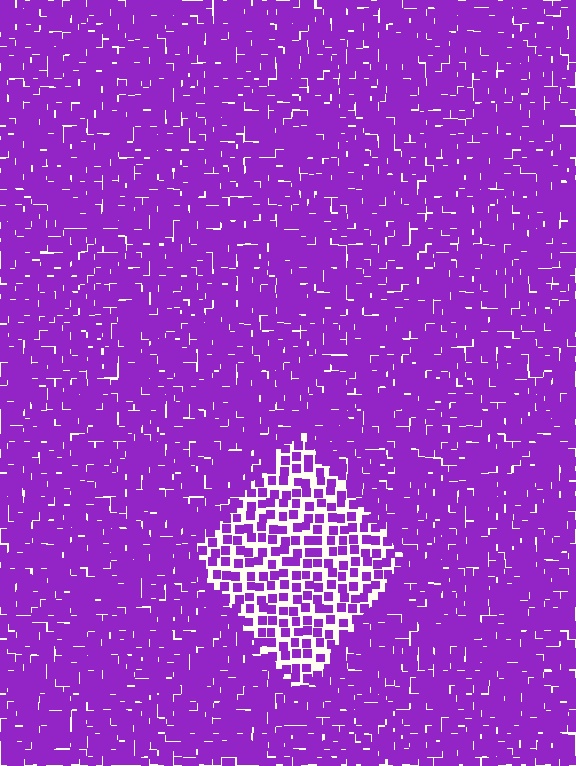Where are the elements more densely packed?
The elements are more densely packed outside the diamond boundary.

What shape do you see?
I see a diamond.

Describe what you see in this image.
The image contains small purple elements arranged at two different densities. A diamond-shaped region is visible where the elements are less densely packed than the surrounding area.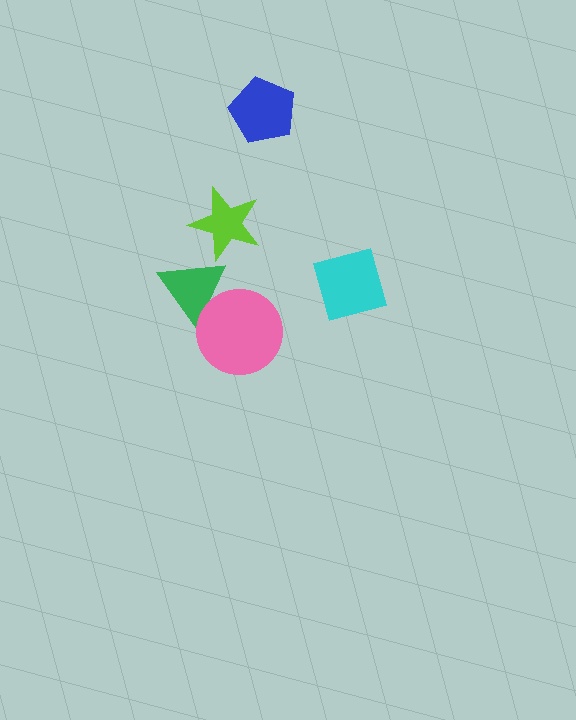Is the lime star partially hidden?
No, no other shape covers it.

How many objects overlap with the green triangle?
1 object overlaps with the green triangle.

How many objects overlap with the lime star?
0 objects overlap with the lime star.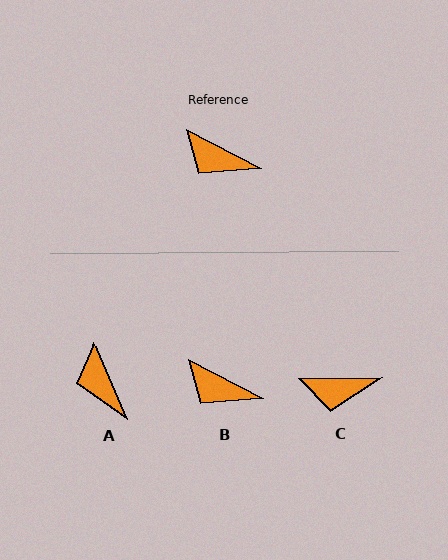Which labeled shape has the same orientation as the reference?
B.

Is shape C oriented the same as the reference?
No, it is off by about 28 degrees.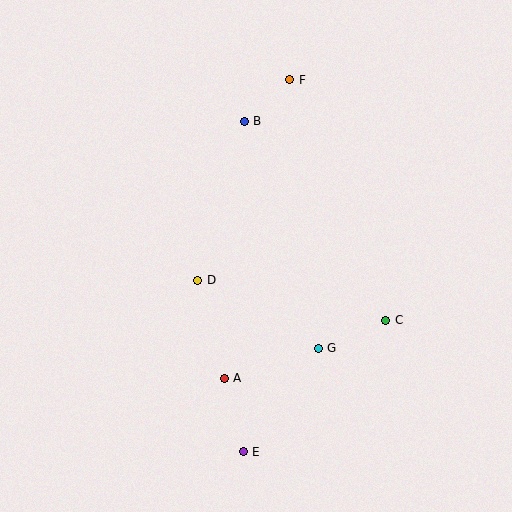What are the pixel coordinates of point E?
Point E is at (243, 452).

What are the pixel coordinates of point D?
Point D is at (198, 280).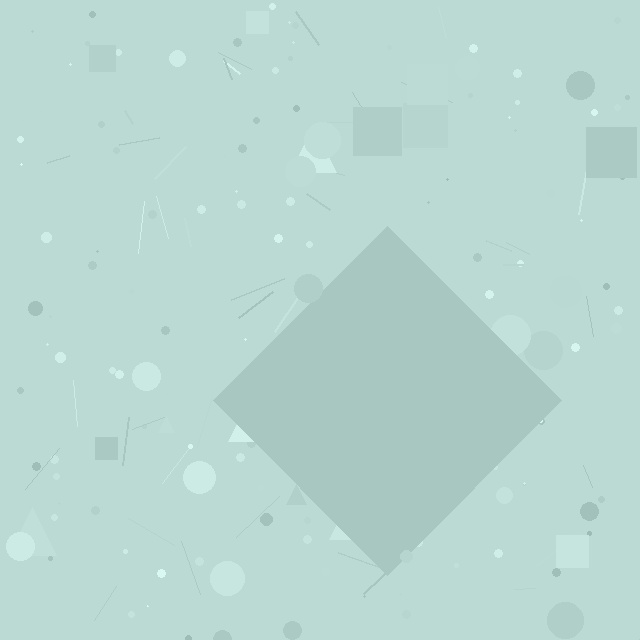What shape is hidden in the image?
A diamond is hidden in the image.